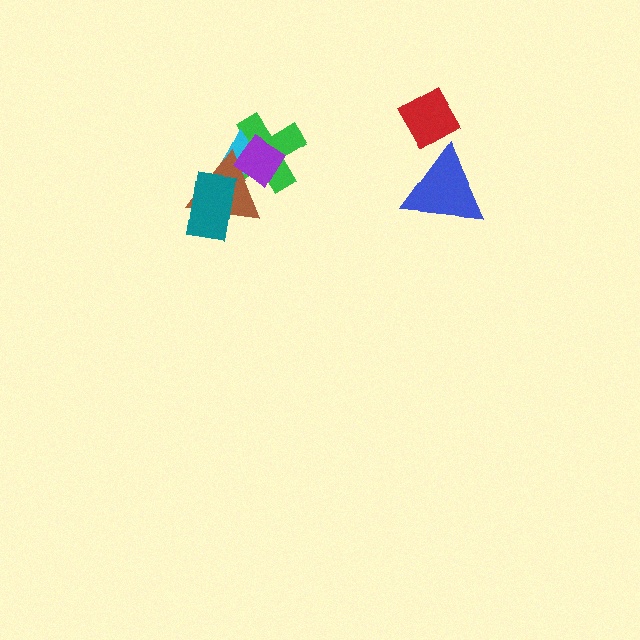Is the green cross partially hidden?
Yes, it is partially covered by another shape.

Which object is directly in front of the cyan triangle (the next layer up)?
The brown triangle is directly in front of the cyan triangle.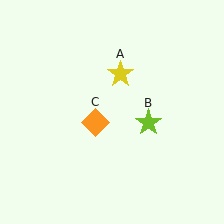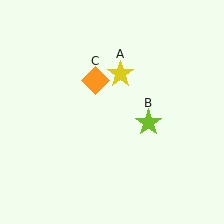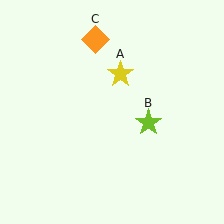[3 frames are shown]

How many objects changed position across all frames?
1 object changed position: orange diamond (object C).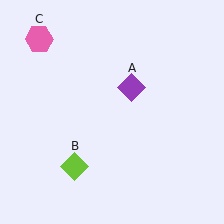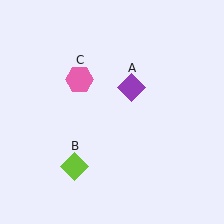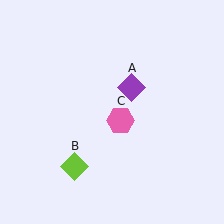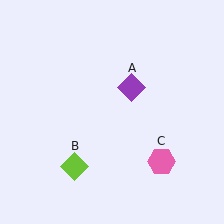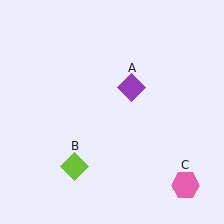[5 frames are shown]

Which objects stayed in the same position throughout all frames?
Purple diamond (object A) and lime diamond (object B) remained stationary.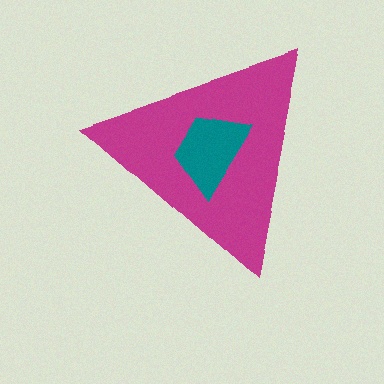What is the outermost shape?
The magenta triangle.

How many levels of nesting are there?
2.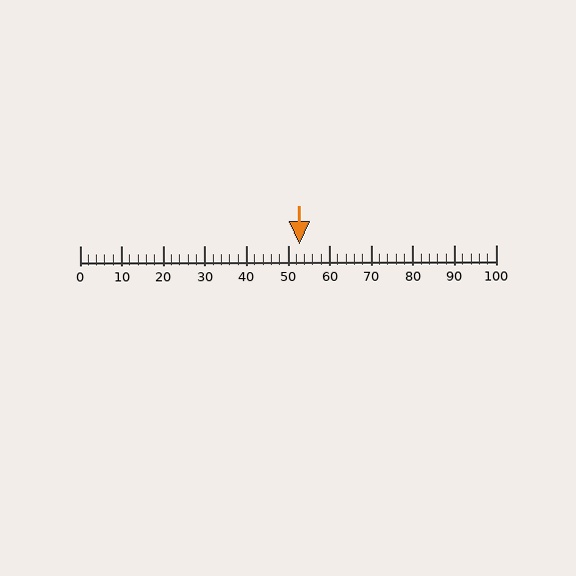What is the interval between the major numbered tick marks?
The major tick marks are spaced 10 units apart.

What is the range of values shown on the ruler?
The ruler shows values from 0 to 100.